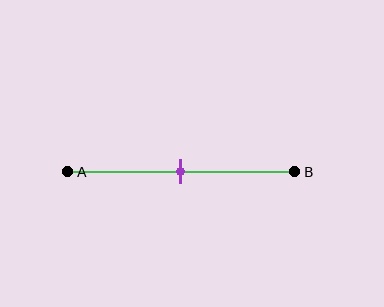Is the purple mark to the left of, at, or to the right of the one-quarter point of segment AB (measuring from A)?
The purple mark is to the right of the one-quarter point of segment AB.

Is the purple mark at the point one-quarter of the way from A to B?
No, the mark is at about 50% from A, not at the 25% one-quarter point.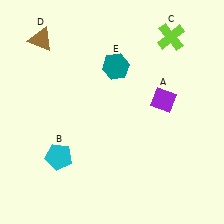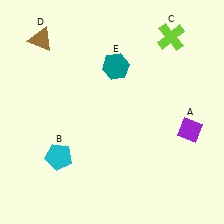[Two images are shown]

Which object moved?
The purple diamond (A) moved down.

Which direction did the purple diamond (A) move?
The purple diamond (A) moved down.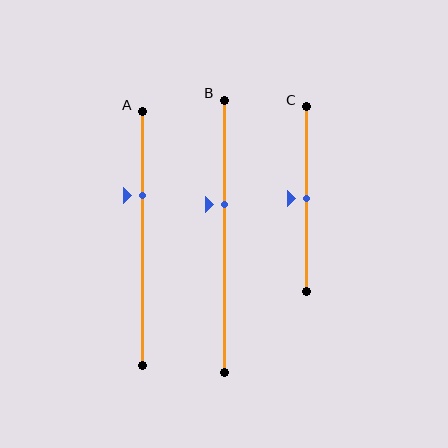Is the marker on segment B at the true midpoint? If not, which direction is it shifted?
No, the marker on segment B is shifted upward by about 12% of the segment length.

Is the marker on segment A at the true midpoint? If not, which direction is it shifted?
No, the marker on segment A is shifted upward by about 17% of the segment length.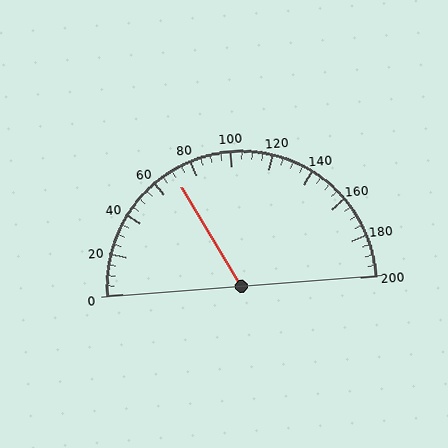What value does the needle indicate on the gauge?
The needle indicates approximately 70.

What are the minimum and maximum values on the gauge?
The gauge ranges from 0 to 200.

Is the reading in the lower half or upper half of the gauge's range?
The reading is in the lower half of the range (0 to 200).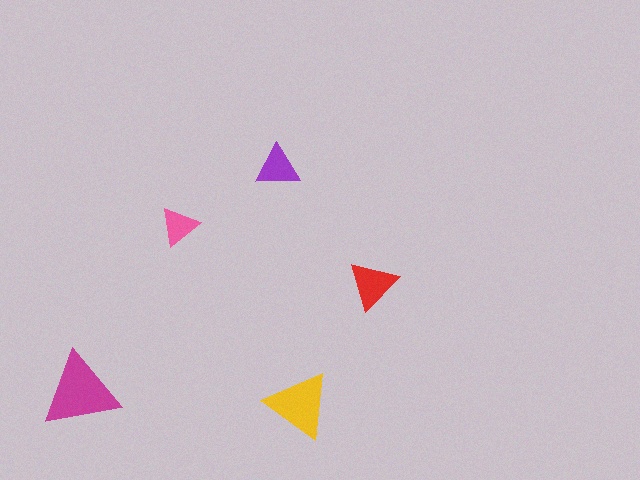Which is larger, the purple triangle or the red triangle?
The red one.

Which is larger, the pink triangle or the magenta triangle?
The magenta one.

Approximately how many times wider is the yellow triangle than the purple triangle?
About 1.5 times wider.